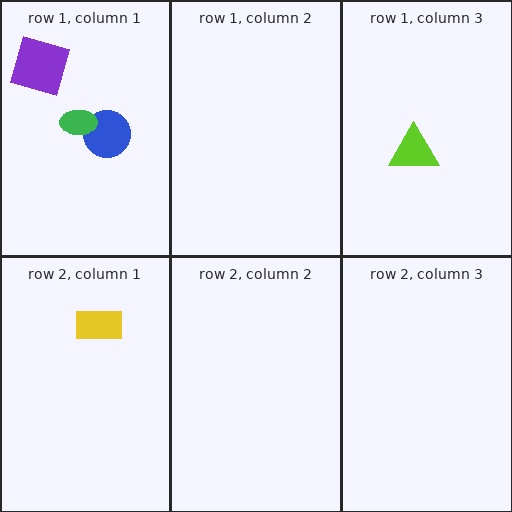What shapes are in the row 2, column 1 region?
The yellow rectangle.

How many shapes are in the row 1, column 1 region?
3.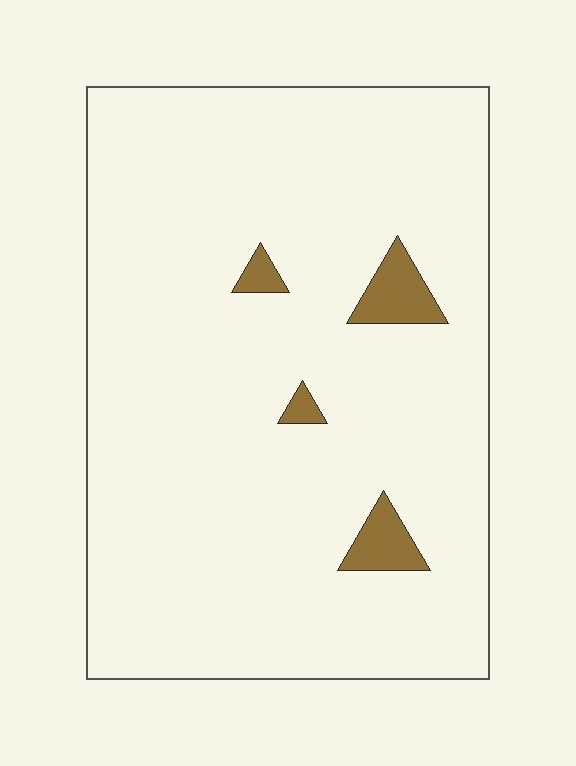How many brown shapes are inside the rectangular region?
4.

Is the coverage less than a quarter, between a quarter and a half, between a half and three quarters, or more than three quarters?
Less than a quarter.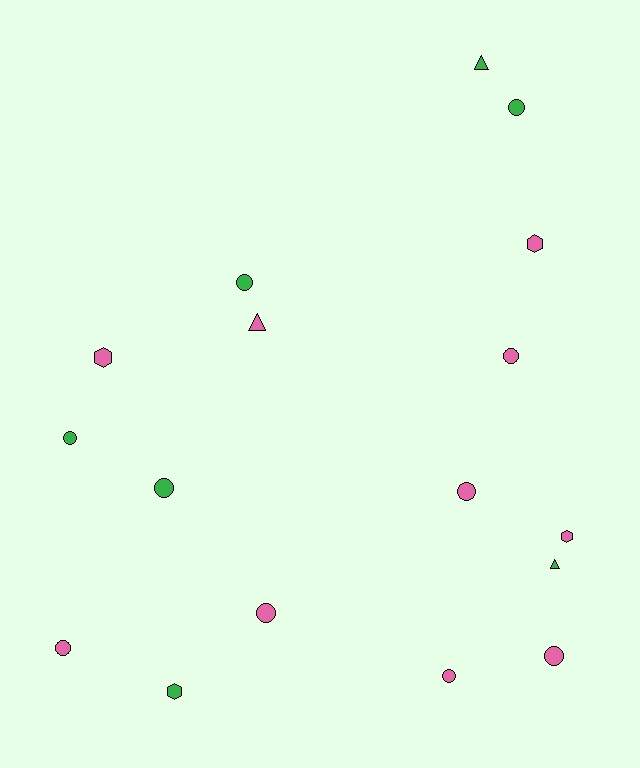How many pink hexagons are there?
There are 3 pink hexagons.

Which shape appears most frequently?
Circle, with 10 objects.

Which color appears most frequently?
Pink, with 10 objects.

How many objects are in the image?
There are 17 objects.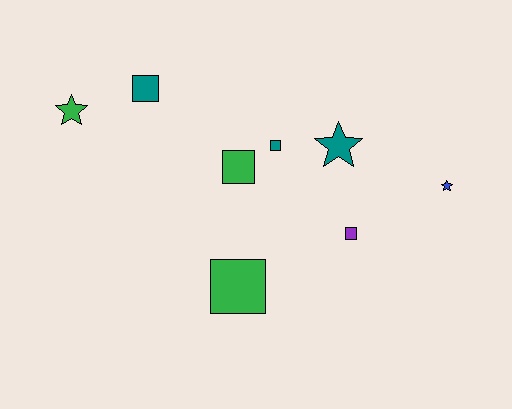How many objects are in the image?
There are 8 objects.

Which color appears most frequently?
Green, with 3 objects.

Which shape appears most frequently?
Square, with 5 objects.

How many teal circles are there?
There are no teal circles.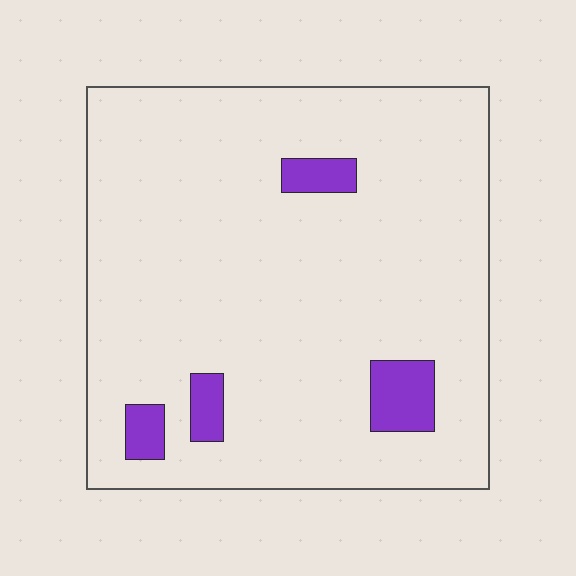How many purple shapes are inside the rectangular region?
4.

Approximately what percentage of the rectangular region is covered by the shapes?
Approximately 5%.